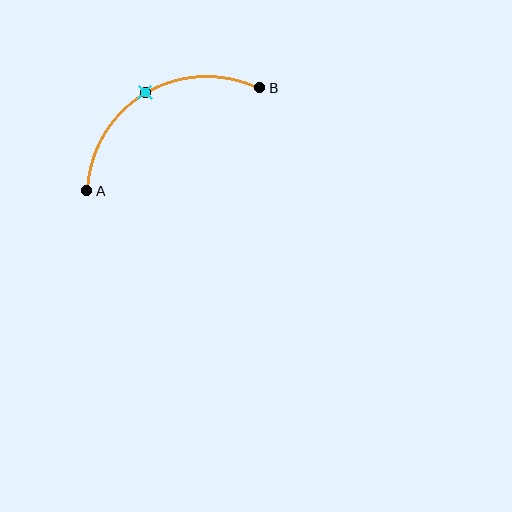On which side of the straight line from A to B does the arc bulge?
The arc bulges above the straight line connecting A and B.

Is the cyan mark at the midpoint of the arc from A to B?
Yes. The cyan mark lies on the arc at equal arc-length from both A and B — it is the arc midpoint.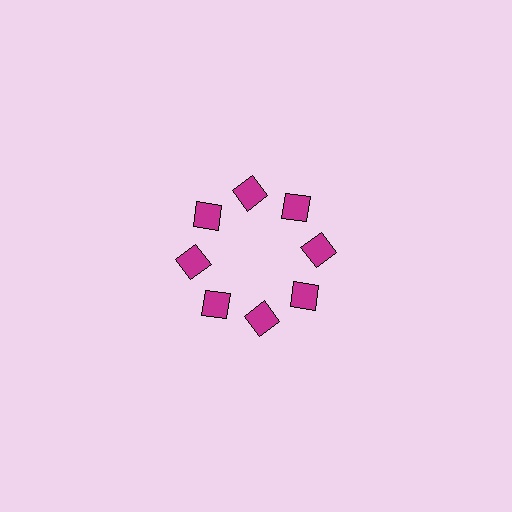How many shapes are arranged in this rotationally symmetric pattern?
There are 8 shapes, arranged in 8 groups of 1.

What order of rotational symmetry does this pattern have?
This pattern has 8-fold rotational symmetry.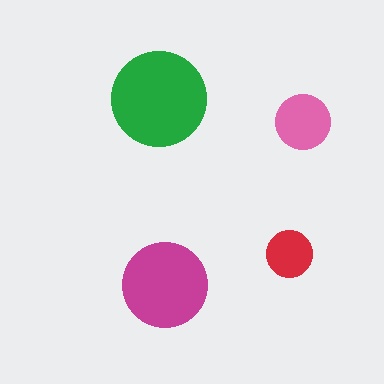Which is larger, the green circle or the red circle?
The green one.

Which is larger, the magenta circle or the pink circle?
The magenta one.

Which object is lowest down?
The magenta circle is bottommost.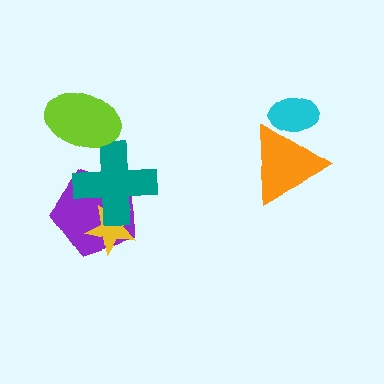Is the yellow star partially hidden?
Yes, it is partially covered by another shape.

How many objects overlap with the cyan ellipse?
1 object overlaps with the cyan ellipse.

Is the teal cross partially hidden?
Yes, it is partially covered by another shape.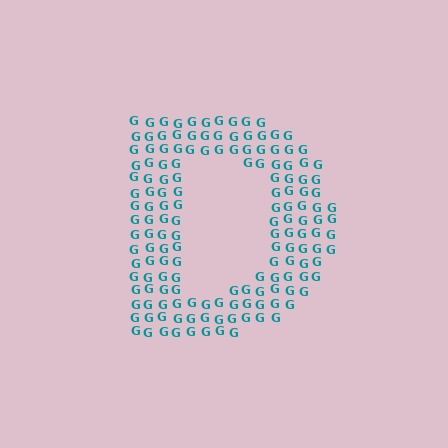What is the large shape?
The large shape is the letter D.